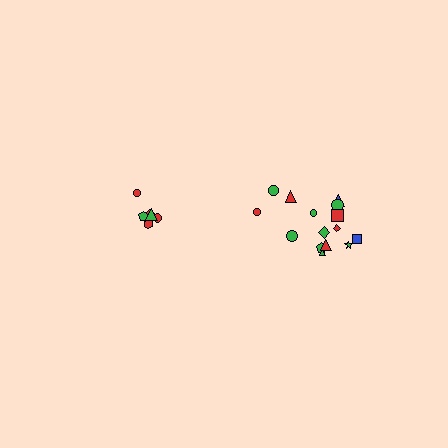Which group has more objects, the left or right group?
The right group.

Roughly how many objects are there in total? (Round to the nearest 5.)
Roughly 20 objects in total.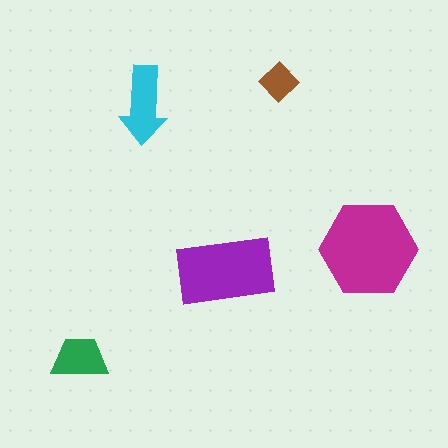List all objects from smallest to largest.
The brown diamond, the green trapezoid, the cyan arrow, the purple rectangle, the magenta hexagon.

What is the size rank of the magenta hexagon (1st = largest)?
1st.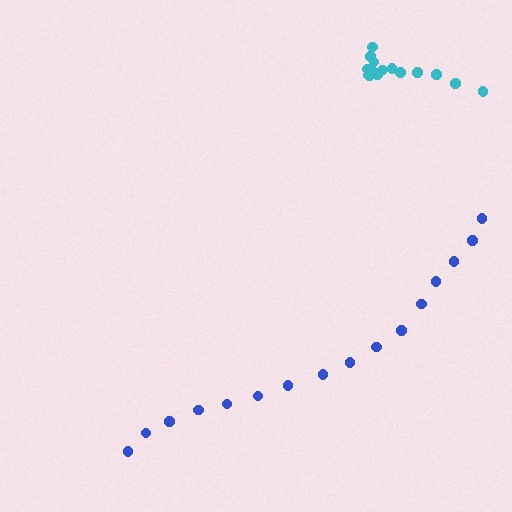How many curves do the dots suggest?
There are 2 distinct paths.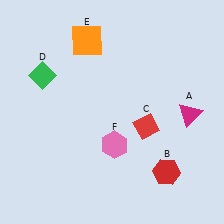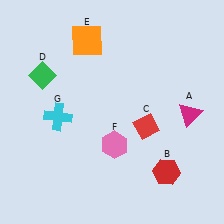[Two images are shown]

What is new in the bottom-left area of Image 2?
A cyan cross (G) was added in the bottom-left area of Image 2.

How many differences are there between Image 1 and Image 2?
There is 1 difference between the two images.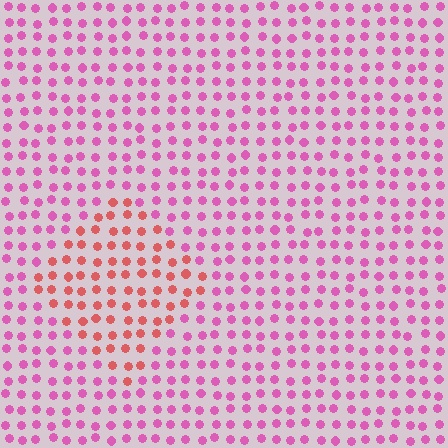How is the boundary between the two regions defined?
The boundary is defined purely by a slight shift in hue (about 41 degrees). Spacing, size, and orientation are identical on both sides.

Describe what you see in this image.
The image is filled with small pink elements in a uniform arrangement. A diamond-shaped region is visible where the elements are tinted to a slightly different hue, forming a subtle color boundary.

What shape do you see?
I see a diamond.